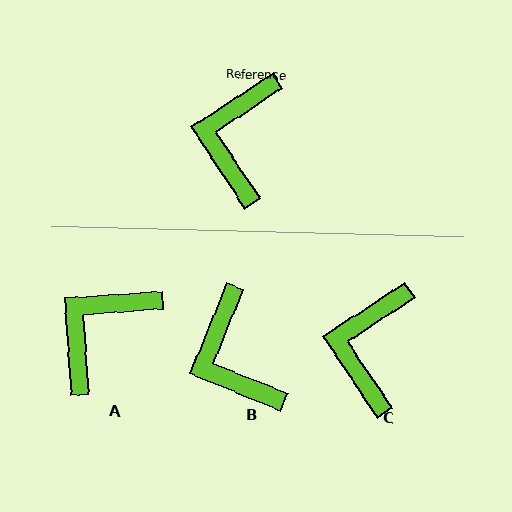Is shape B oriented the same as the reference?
No, it is off by about 34 degrees.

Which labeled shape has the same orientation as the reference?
C.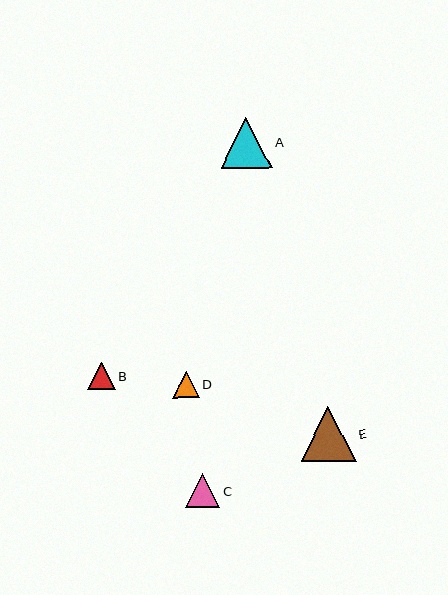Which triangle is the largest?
Triangle E is the largest with a size of approximately 55 pixels.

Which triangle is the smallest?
Triangle D is the smallest with a size of approximately 26 pixels.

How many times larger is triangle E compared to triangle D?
Triangle E is approximately 2.1 times the size of triangle D.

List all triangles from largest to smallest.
From largest to smallest: E, A, C, B, D.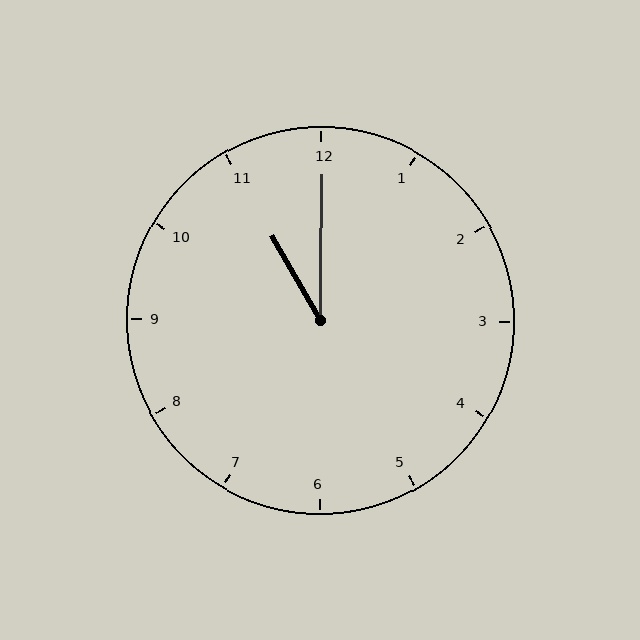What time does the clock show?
11:00.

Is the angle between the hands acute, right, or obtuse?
It is acute.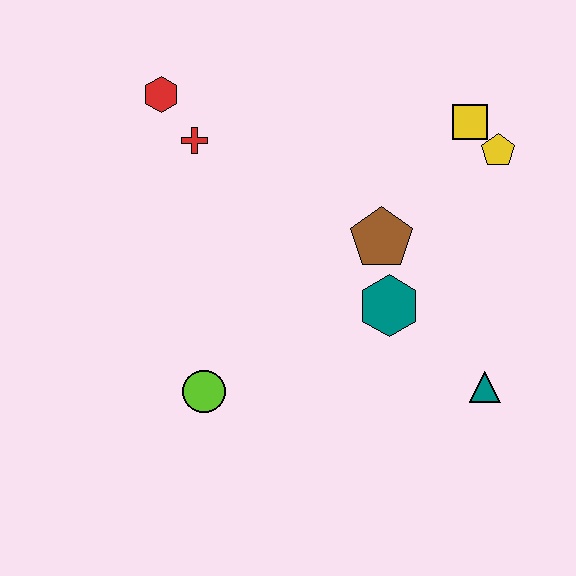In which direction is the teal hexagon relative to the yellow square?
The teal hexagon is below the yellow square.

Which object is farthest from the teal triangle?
The red hexagon is farthest from the teal triangle.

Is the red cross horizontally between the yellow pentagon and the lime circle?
No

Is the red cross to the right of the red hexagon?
Yes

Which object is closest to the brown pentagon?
The teal hexagon is closest to the brown pentagon.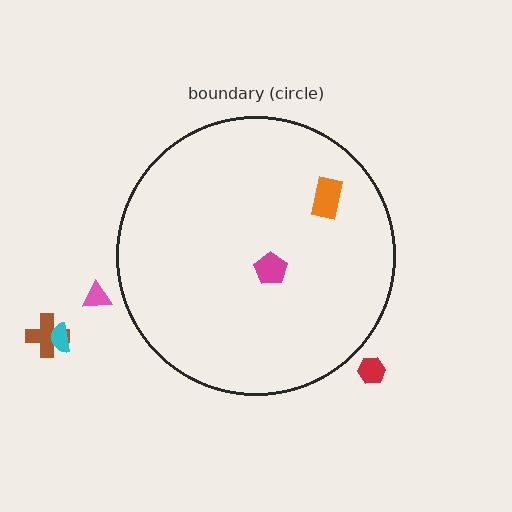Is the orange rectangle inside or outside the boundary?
Inside.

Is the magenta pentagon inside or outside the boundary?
Inside.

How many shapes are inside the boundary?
2 inside, 4 outside.